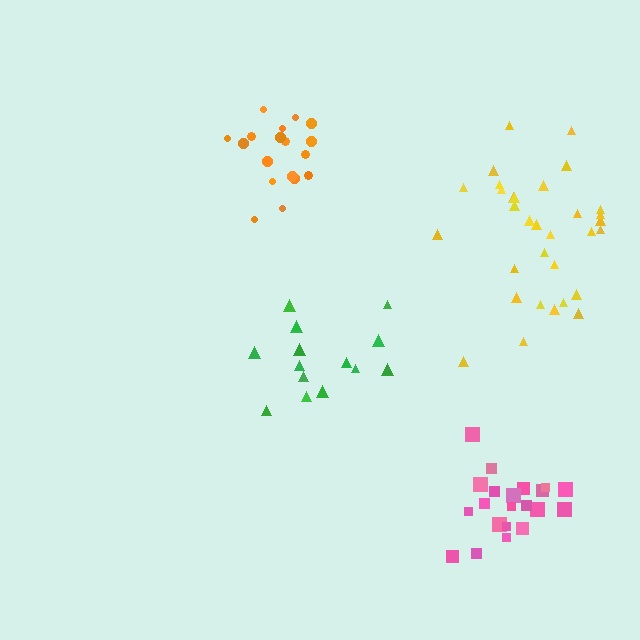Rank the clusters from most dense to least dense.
orange, pink, green, yellow.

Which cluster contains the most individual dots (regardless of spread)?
Yellow (33).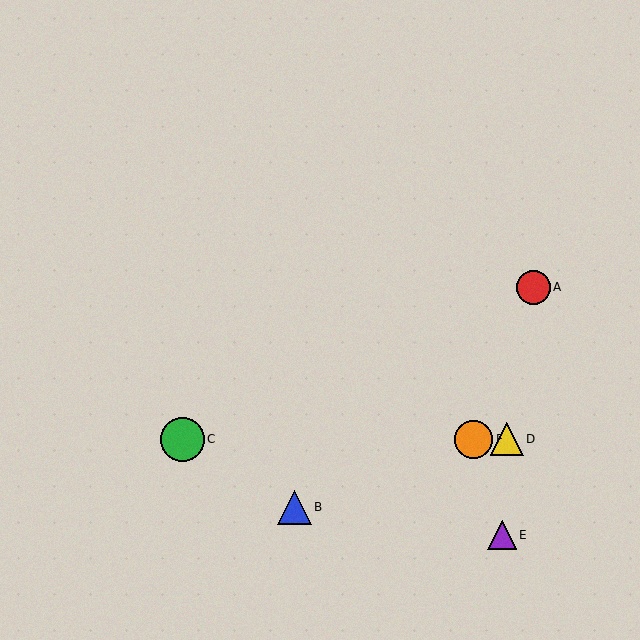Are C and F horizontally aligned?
Yes, both are at y≈439.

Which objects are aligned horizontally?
Objects C, D, F are aligned horizontally.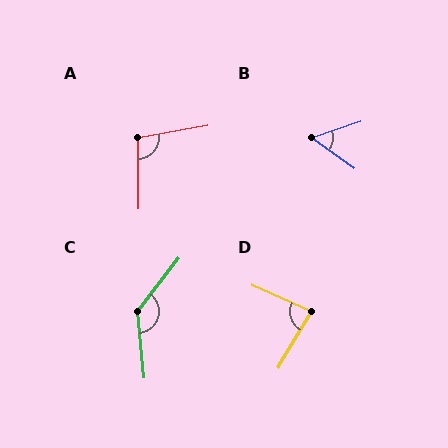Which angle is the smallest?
B, at approximately 54 degrees.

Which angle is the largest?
C, at approximately 137 degrees.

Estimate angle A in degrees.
Approximately 100 degrees.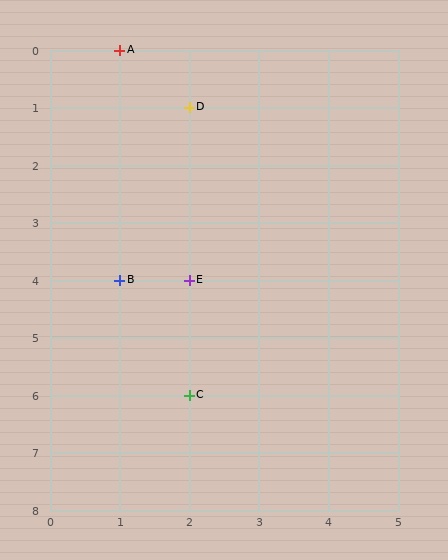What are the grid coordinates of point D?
Point D is at grid coordinates (2, 1).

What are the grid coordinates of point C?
Point C is at grid coordinates (2, 6).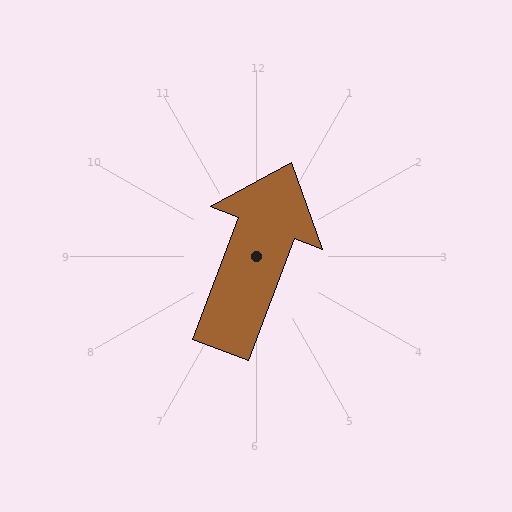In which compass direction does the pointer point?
North.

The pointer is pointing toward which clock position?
Roughly 1 o'clock.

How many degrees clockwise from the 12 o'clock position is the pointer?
Approximately 21 degrees.